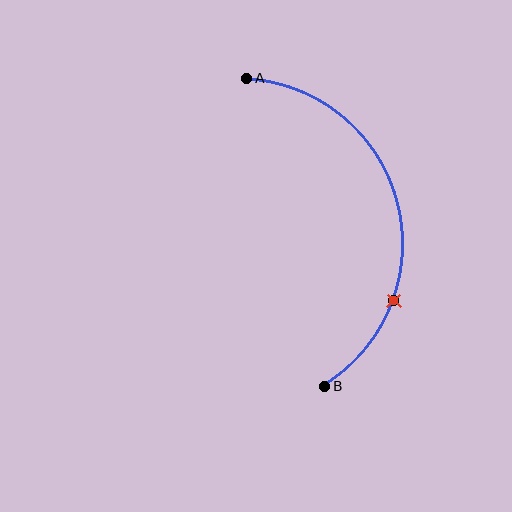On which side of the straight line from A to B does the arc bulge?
The arc bulges to the right of the straight line connecting A and B.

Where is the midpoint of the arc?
The arc midpoint is the point on the curve farthest from the straight line joining A and B. It sits to the right of that line.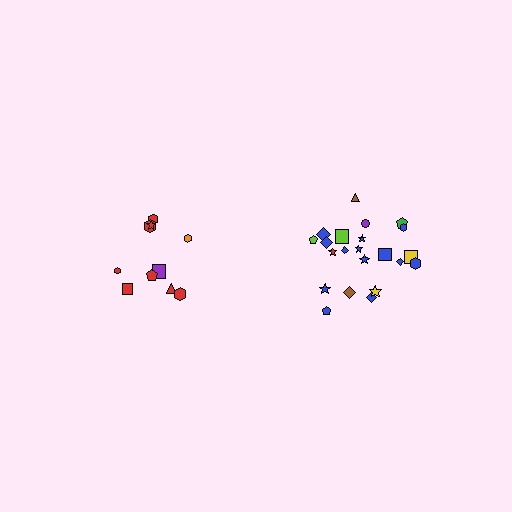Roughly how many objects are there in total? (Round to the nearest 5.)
Roughly 30 objects in total.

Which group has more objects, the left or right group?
The right group.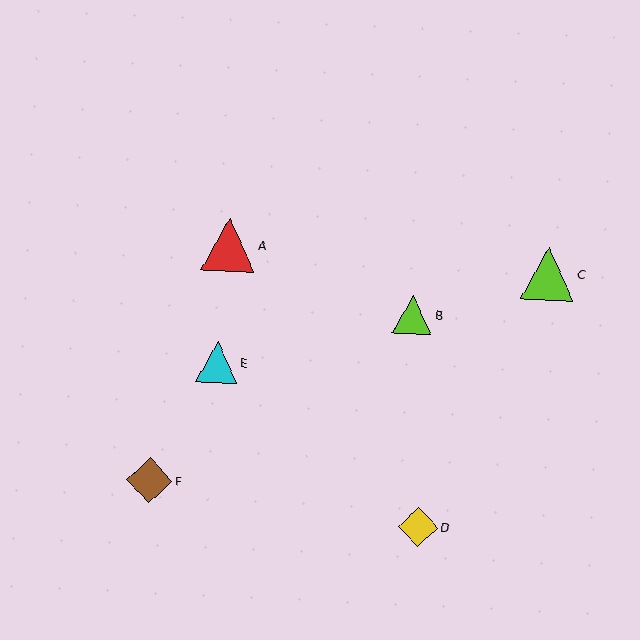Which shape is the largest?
The red triangle (labeled A) is the largest.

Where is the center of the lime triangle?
The center of the lime triangle is at (548, 274).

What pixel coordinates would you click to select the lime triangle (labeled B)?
Click at (413, 315) to select the lime triangle B.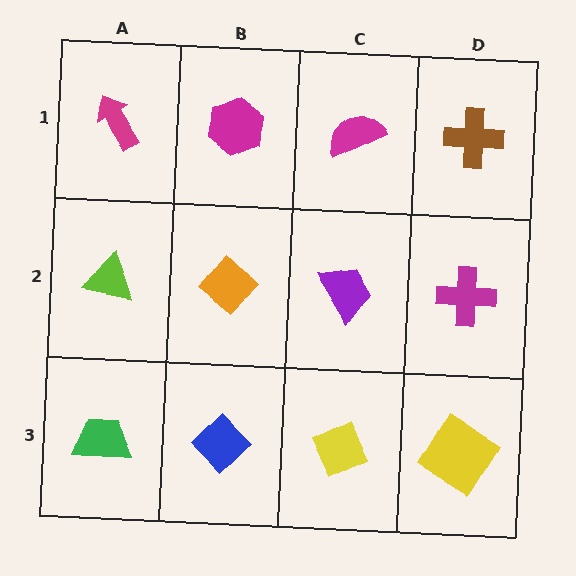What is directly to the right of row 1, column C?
A brown cross.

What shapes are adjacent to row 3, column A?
A lime triangle (row 2, column A), a blue diamond (row 3, column B).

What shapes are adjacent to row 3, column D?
A magenta cross (row 2, column D), a yellow diamond (row 3, column C).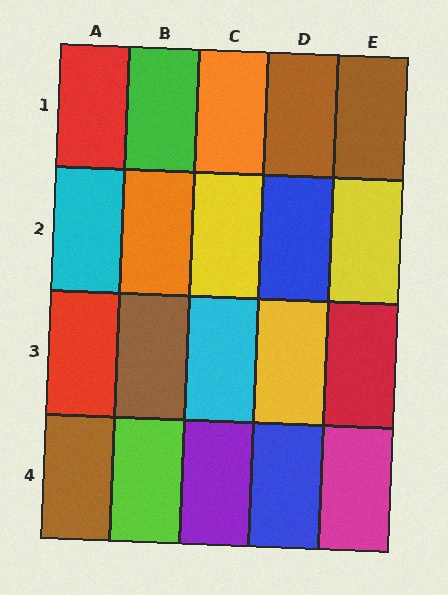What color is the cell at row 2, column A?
Cyan.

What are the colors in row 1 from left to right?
Red, green, orange, brown, brown.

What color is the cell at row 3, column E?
Red.